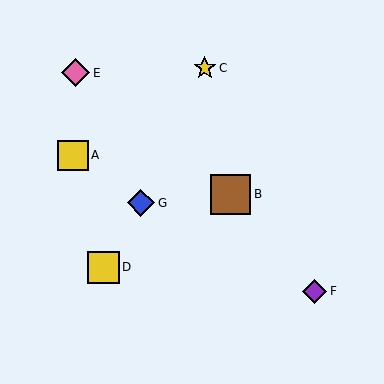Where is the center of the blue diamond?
The center of the blue diamond is at (141, 203).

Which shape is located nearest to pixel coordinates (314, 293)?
The purple diamond (labeled F) at (315, 291) is nearest to that location.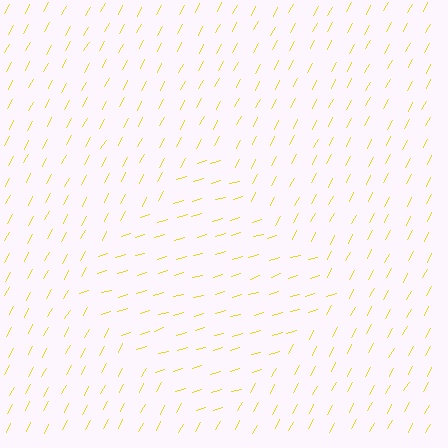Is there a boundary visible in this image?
Yes, there is a texture boundary formed by a change in line orientation.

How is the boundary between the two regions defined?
The boundary is defined purely by a change in line orientation (approximately 45 degrees difference). All lines are the same color and thickness.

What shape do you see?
I see a diamond.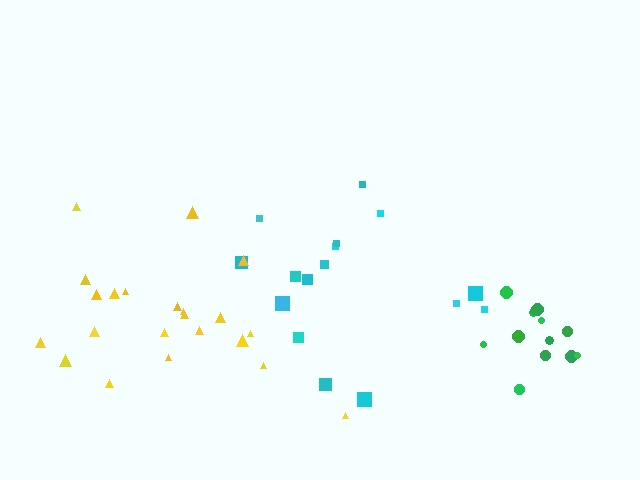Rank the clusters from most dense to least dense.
green, yellow, cyan.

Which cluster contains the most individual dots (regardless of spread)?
Yellow (22).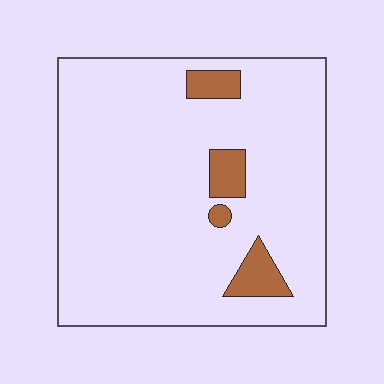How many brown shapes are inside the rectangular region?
4.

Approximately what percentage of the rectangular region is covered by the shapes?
Approximately 10%.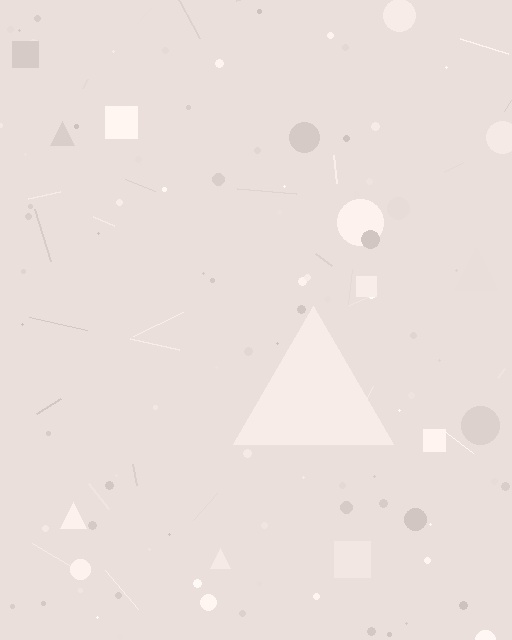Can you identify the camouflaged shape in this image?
The camouflaged shape is a triangle.